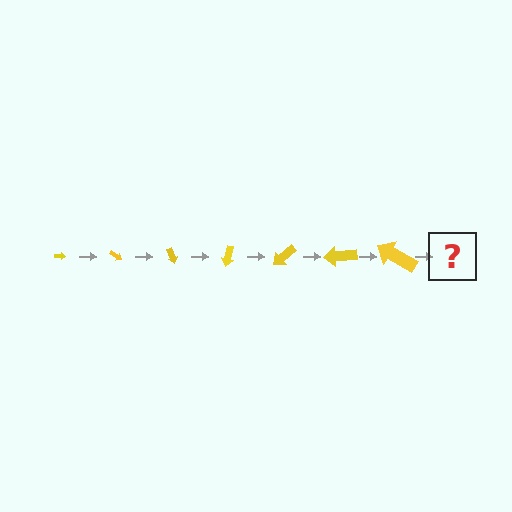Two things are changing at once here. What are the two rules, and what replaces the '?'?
The two rules are that the arrow grows larger each step and it rotates 35 degrees each step. The '?' should be an arrow, larger than the previous one and rotated 245 degrees from the start.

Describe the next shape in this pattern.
It should be an arrow, larger than the previous one and rotated 245 degrees from the start.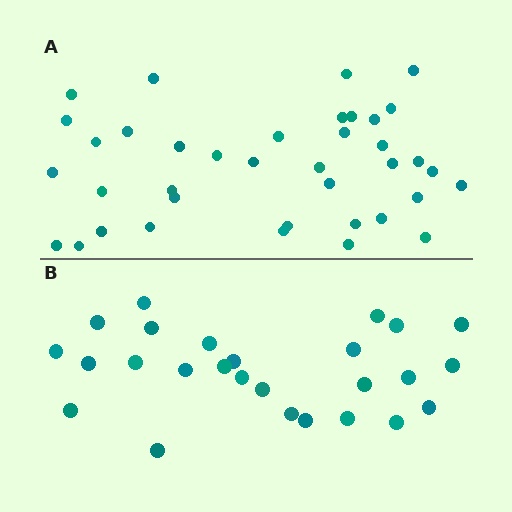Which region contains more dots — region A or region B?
Region A (the top region) has more dots.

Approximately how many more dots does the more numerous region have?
Region A has roughly 12 or so more dots than region B.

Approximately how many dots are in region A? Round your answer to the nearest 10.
About 40 dots. (The exact count is 38, which rounds to 40.)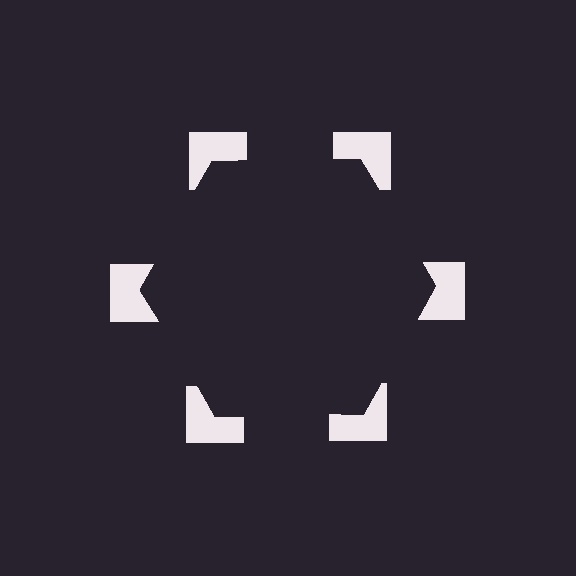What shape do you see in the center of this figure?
An illusory hexagon — its edges are inferred from the aligned wedge cuts in the notched squares, not physically drawn.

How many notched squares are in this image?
There are 6 — one at each vertex of the illusory hexagon.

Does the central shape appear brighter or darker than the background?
It typically appears slightly darker than the background, even though no actual brightness change is drawn.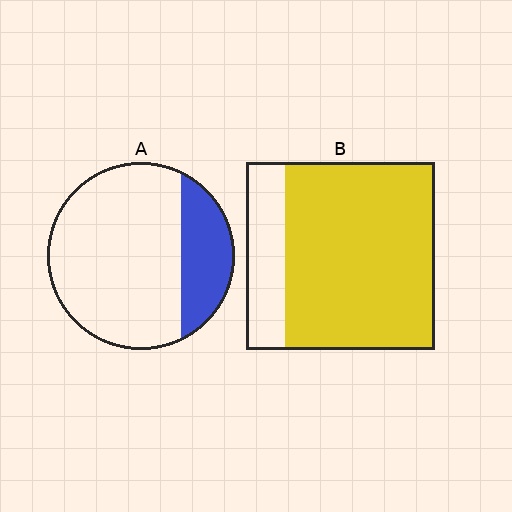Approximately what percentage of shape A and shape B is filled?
A is approximately 25% and B is approximately 80%.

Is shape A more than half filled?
No.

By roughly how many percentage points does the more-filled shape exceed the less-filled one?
By roughly 55 percentage points (B over A).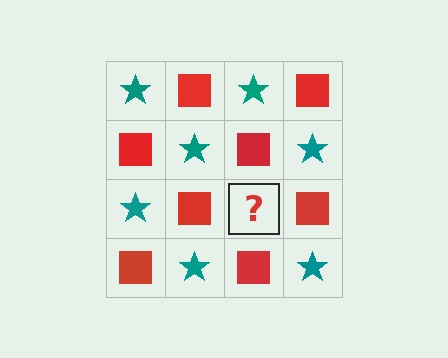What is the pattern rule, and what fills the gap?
The rule is that it alternates teal star and red square in a checkerboard pattern. The gap should be filled with a teal star.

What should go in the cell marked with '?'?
The missing cell should contain a teal star.